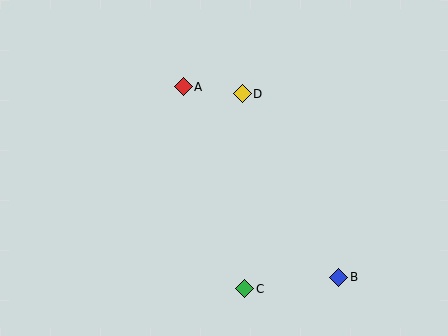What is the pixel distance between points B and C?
The distance between B and C is 95 pixels.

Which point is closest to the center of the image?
Point D at (242, 94) is closest to the center.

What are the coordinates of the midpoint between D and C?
The midpoint between D and C is at (243, 191).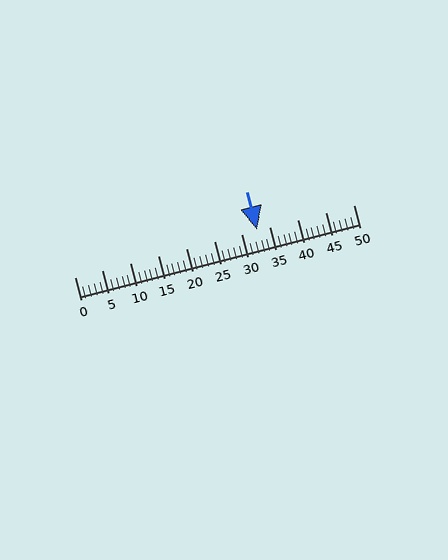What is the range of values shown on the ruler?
The ruler shows values from 0 to 50.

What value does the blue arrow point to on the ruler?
The blue arrow points to approximately 33.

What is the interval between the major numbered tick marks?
The major tick marks are spaced 5 units apart.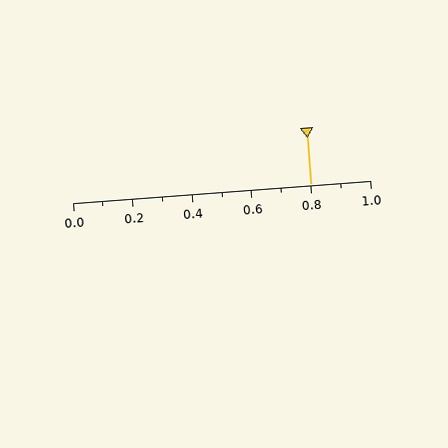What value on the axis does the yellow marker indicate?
The marker indicates approximately 0.8.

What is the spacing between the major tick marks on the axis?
The major ticks are spaced 0.2 apart.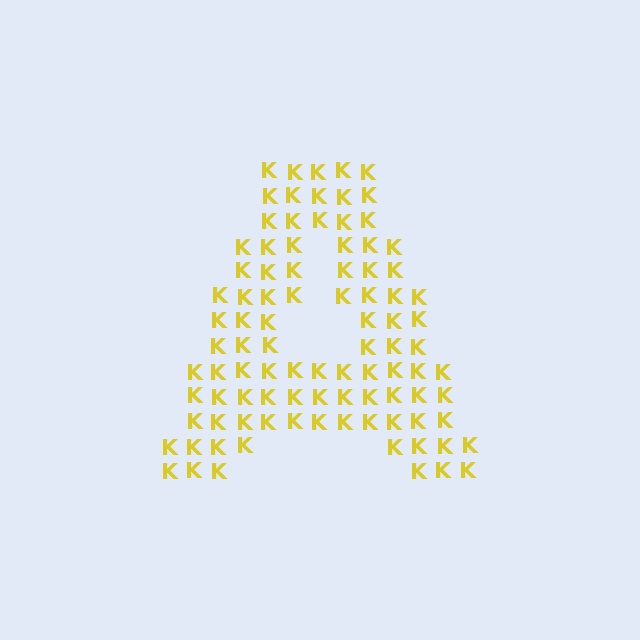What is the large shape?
The large shape is the letter A.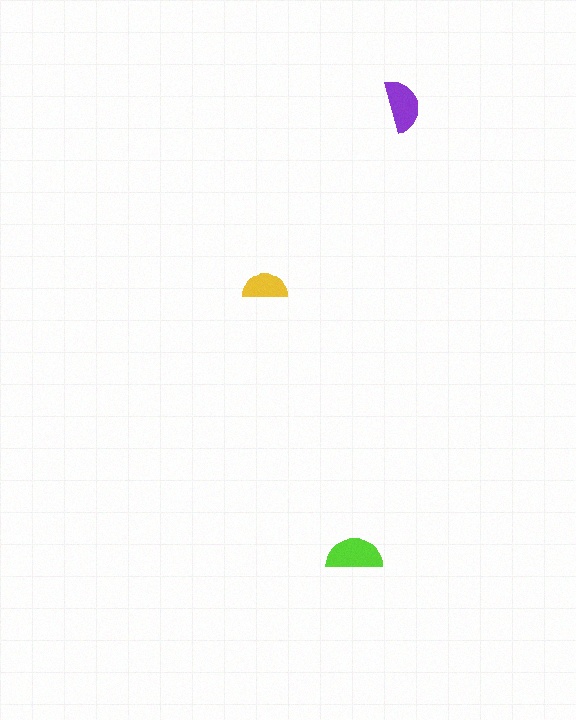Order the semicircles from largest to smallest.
the lime one, the purple one, the yellow one.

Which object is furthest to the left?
The yellow semicircle is leftmost.